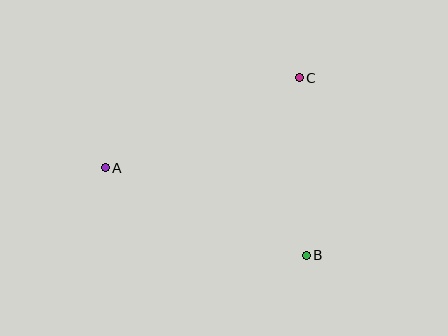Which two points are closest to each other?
Points B and C are closest to each other.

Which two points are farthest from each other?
Points A and B are farthest from each other.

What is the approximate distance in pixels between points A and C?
The distance between A and C is approximately 214 pixels.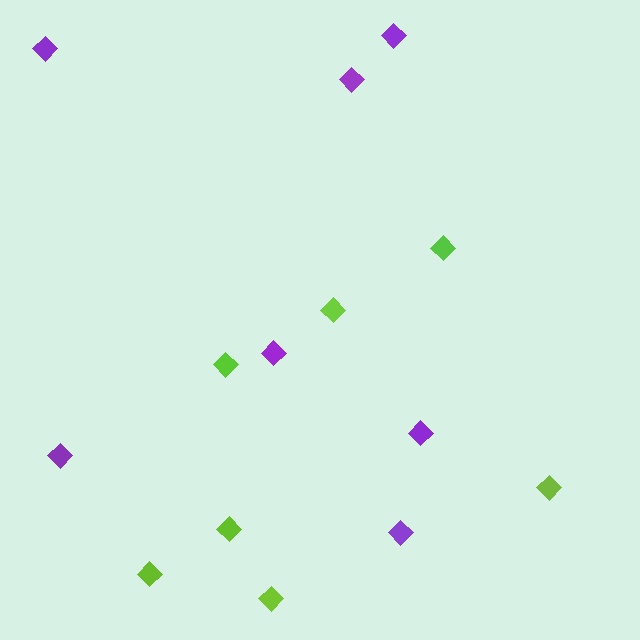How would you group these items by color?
There are 2 groups: one group of lime diamonds (7) and one group of purple diamonds (7).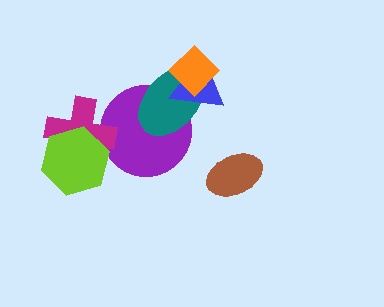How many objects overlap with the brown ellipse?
0 objects overlap with the brown ellipse.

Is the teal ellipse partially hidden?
Yes, it is partially covered by another shape.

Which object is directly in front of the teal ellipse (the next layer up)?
The blue triangle is directly in front of the teal ellipse.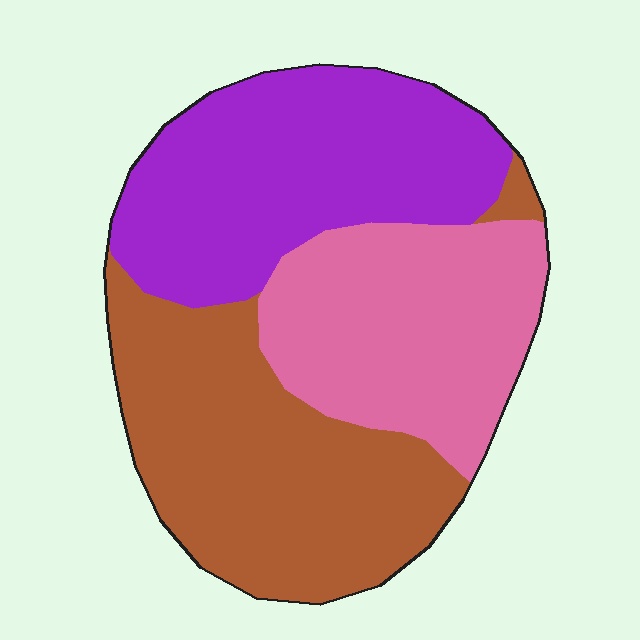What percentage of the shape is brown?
Brown covers around 35% of the shape.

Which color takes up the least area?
Pink, at roughly 30%.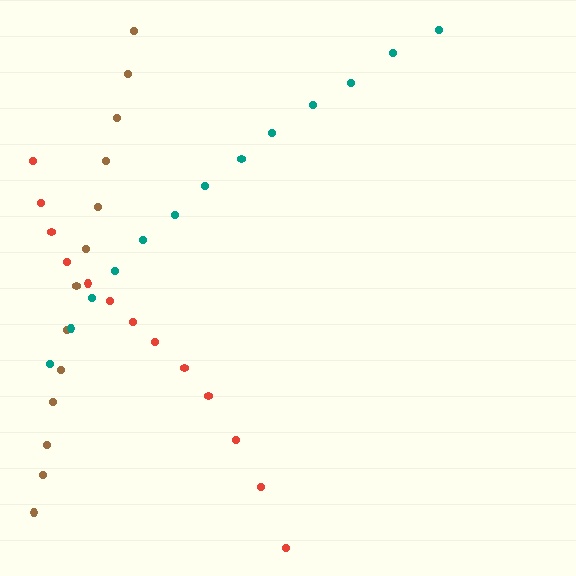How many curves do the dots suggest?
There are 3 distinct paths.